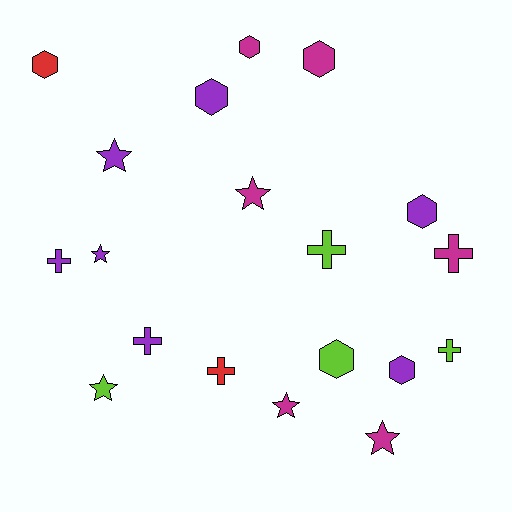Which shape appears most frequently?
Hexagon, with 7 objects.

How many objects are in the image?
There are 19 objects.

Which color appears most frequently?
Purple, with 7 objects.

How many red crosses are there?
There is 1 red cross.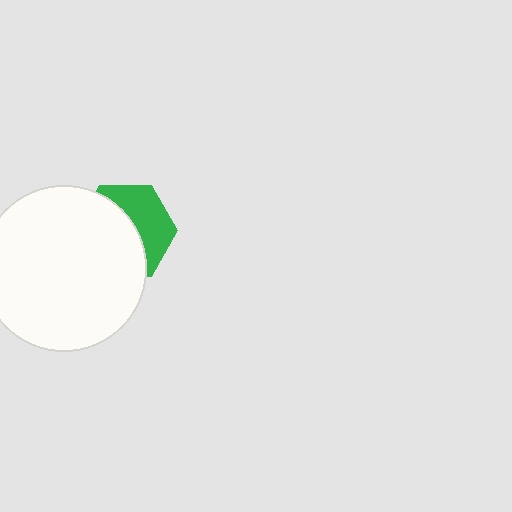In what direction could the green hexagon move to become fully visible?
The green hexagon could move right. That would shift it out from behind the white circle entirely.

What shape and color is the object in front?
The object in front is a white circle.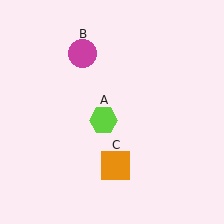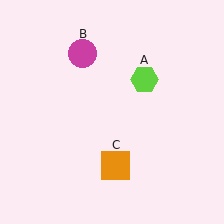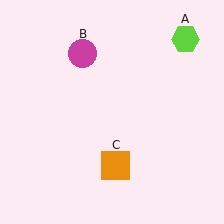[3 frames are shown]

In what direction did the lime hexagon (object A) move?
The lime hexagon (object A) moved up and to the right.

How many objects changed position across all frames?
1 object changed position: lime hexagon (object A).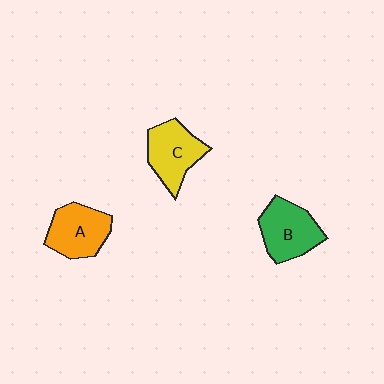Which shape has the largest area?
Shape B (green).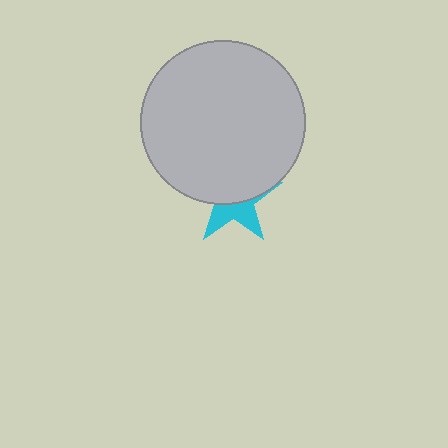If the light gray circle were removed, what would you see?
You would see the complete cyan star.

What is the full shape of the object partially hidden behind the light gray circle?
The partially hidden object is a cyan star.